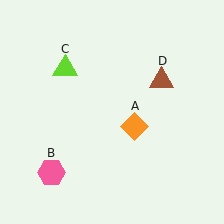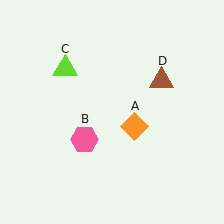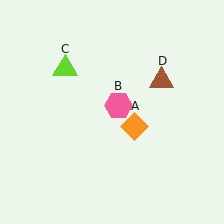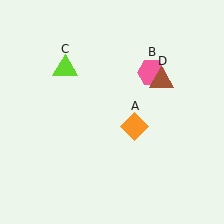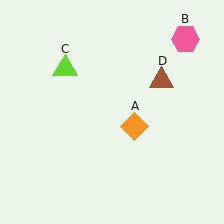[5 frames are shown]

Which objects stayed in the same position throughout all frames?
Orange diamond (object A) and lime triangle (object C) and brown triangle (object D) remained stationary.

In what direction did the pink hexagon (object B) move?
The pink hexagon (object B) moved up and to the right.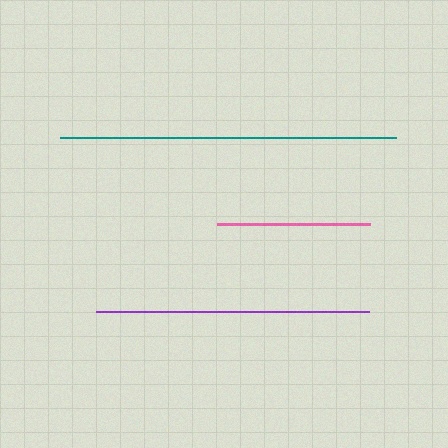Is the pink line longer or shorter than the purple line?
The purple line is longer than the pink line.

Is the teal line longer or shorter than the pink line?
The teal line is longer than the pink line.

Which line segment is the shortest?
The pink line is the shortest at approximately 152 pixels.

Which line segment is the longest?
The teal line is the longest at approximately 335 pixels.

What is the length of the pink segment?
The pink segment is approximately 152 pixels long.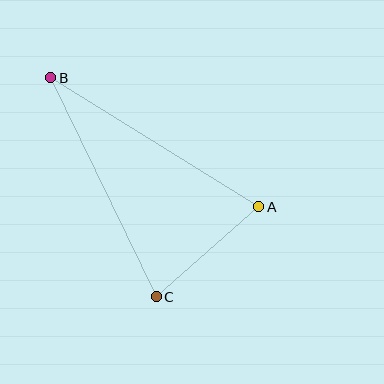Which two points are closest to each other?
Points A and C are closest to each other.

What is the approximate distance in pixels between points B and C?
The distance between B and C is approximately 243 pixels.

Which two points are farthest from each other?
Points A and B are farthest from each other.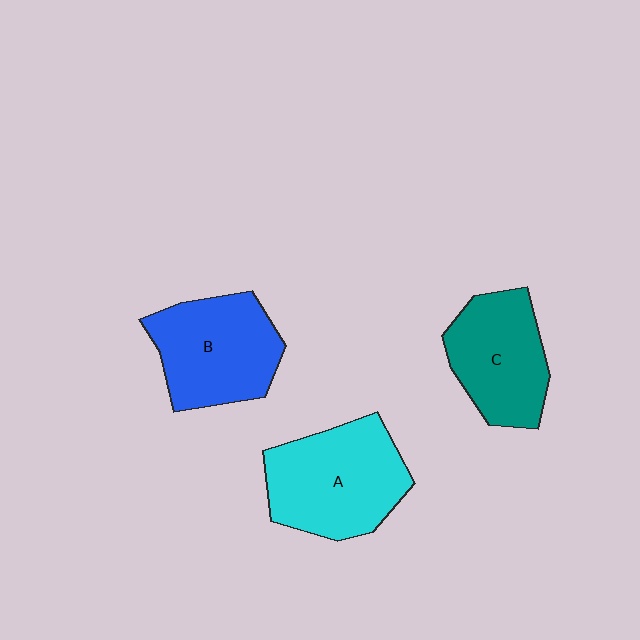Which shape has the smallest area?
Shape C (teal).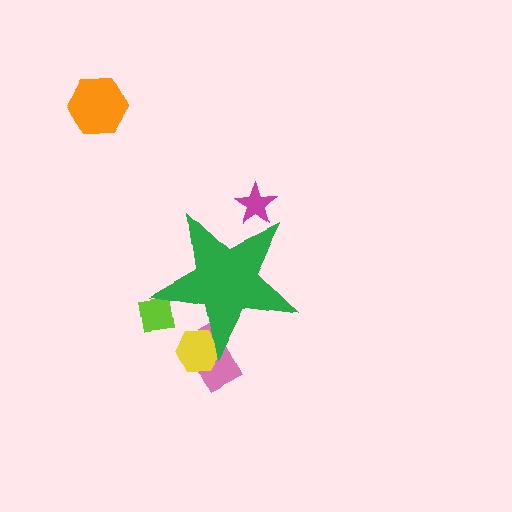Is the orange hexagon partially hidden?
No, the orange hexagon is fully visible.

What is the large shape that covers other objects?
A green star.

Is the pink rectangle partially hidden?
Yes, the pink rectangle is partially hidden behind the green star.